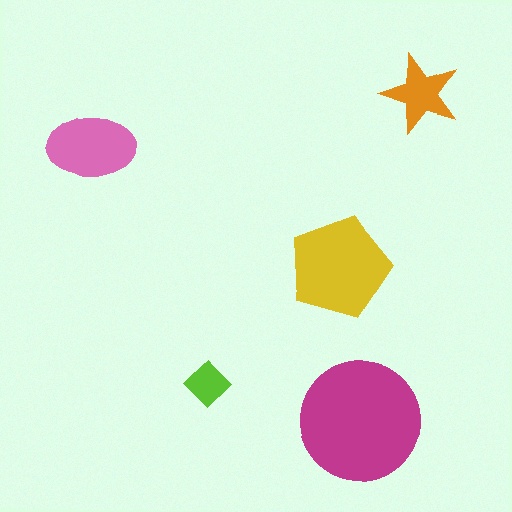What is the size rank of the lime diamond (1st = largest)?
5th.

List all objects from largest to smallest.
The magenta circle, the yellow pentagon, the pink ellipse, the orange star, the lime diamond.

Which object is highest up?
The orange star is topmost.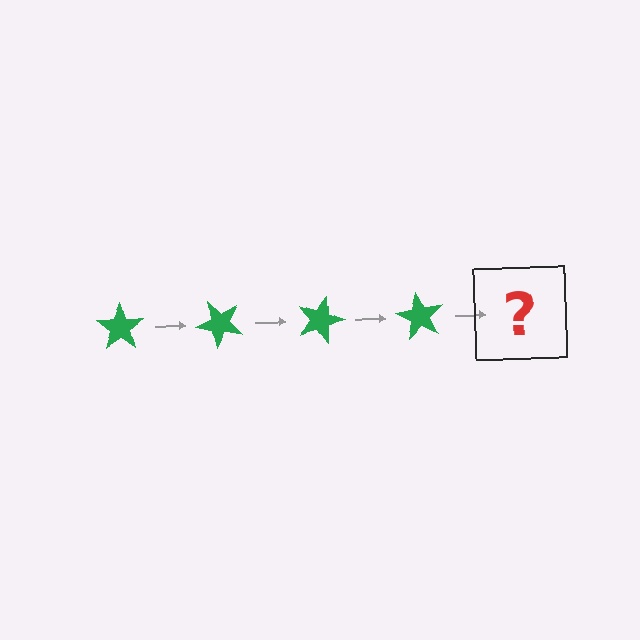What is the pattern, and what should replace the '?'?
The pattern is that the star rotates 45 degrees each step. The '?' should be a green star rotated 180 degrees.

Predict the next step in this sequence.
The next step is a green star rotated 180 degrees.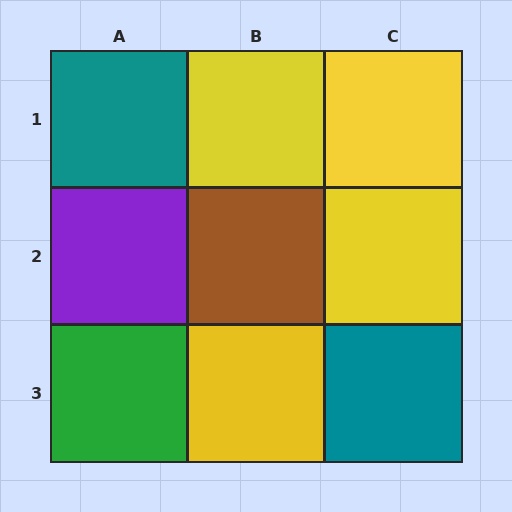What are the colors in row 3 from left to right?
Green, yellow, teal.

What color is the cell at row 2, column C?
Yellow.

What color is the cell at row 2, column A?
Purple.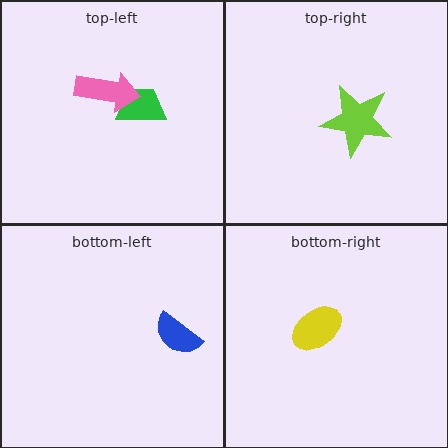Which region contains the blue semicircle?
The bottom-left region.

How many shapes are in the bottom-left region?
1.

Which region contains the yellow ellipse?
The bottom-right region.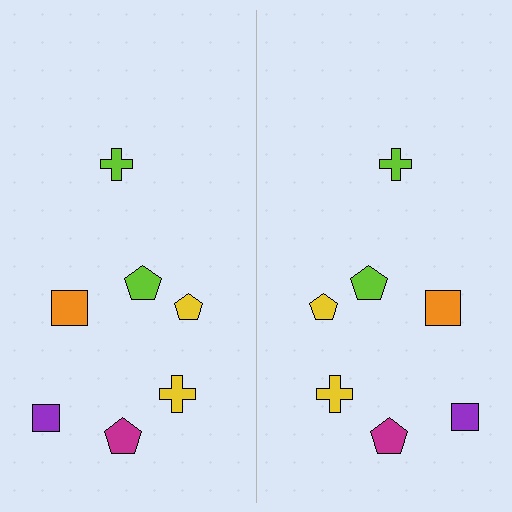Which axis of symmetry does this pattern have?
The pattern has a vertical axis of symmetry running through the center of the image.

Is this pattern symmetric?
Yes, this pattern has bilateral (reflection) symmetry.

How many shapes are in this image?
There are 14 shapes in this image.